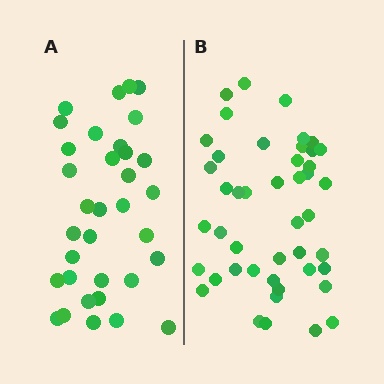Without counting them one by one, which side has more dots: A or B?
Region B (the right region) has more dots.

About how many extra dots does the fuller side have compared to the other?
Region B has roughly 12 or so more dots than region A.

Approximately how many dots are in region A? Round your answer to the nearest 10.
About 30 dots. (The exact count is 34, which rounds to 30.)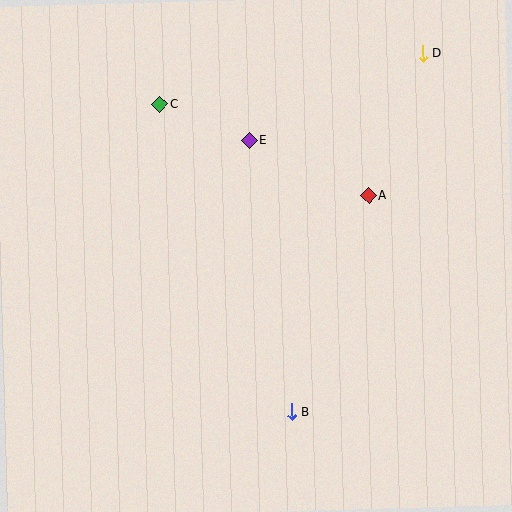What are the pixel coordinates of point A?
Point A is at (369, 196).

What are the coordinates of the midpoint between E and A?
The midpoint between E and A is at (309, 168).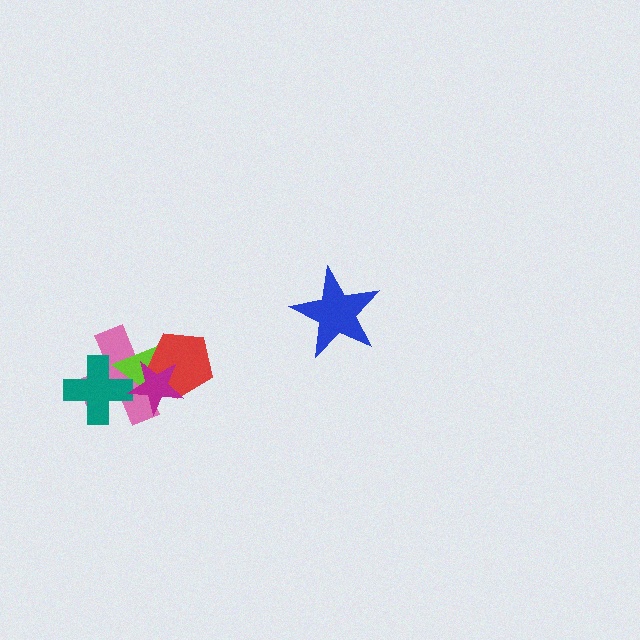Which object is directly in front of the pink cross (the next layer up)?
The lime triangle is directly in front of the pink cross.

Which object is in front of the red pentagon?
The magenta star is in front of the red pentagon.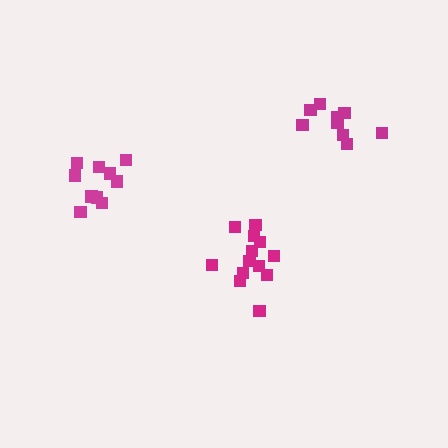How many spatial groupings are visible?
There are 3 spatial groupings.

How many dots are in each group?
Group 1: 10 dots, Group 2: 13 dots, Group 3: 9 dots (32 total).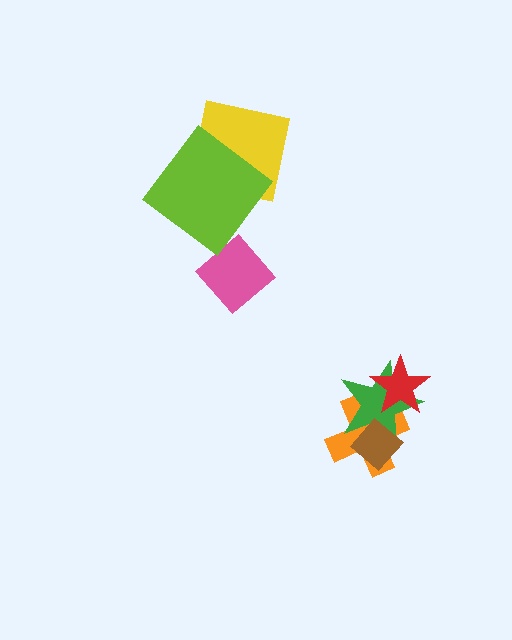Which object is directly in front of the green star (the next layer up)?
The red star is directly in front of the green star.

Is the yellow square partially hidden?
Yes, it is partially covered by another shape.